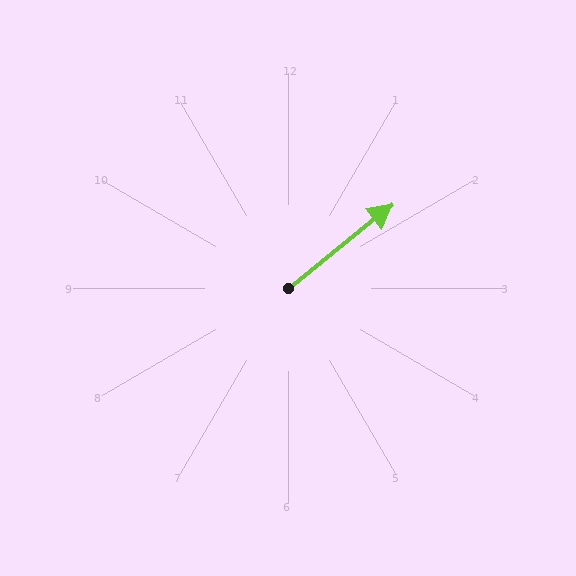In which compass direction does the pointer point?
Northeast.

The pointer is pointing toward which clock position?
Roughly 2 o'clock.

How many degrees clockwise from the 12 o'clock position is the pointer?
Approximately 51 degrees.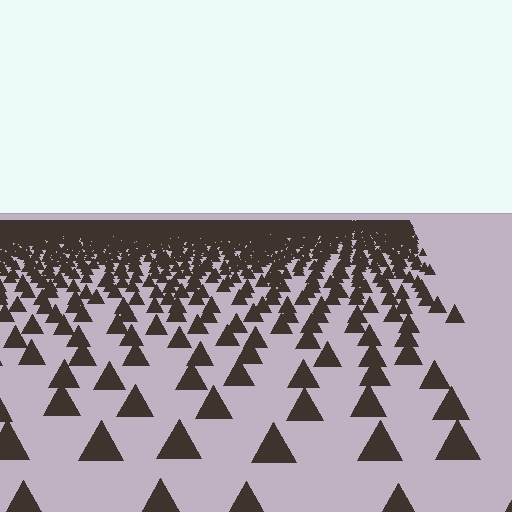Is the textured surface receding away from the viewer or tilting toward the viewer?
The surface is receding away from the viewer. Texture elements get smaller and denser toward the top.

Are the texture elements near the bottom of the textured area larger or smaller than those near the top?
Larger. Near the bottom, elements are closer to the viewer and appear at a bigger on-screen size.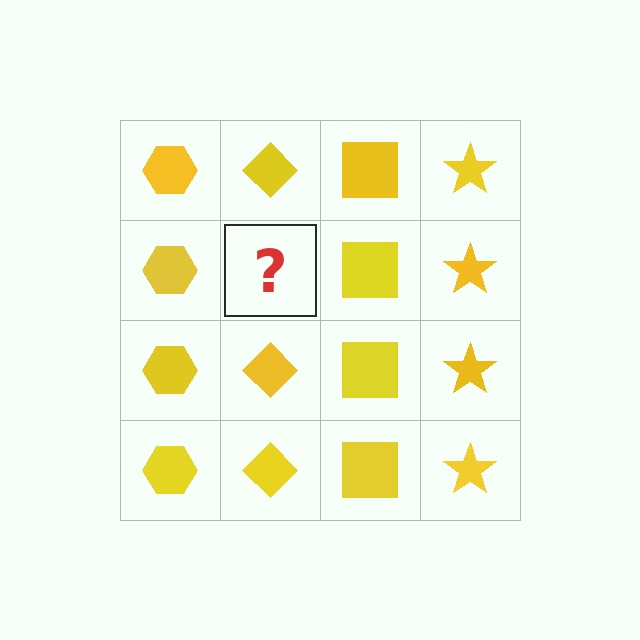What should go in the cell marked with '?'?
The missing cell should contain a yellow diamond.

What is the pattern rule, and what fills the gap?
The rule is that each column has a consistent shape. The gap should be filled with a yellow diamond.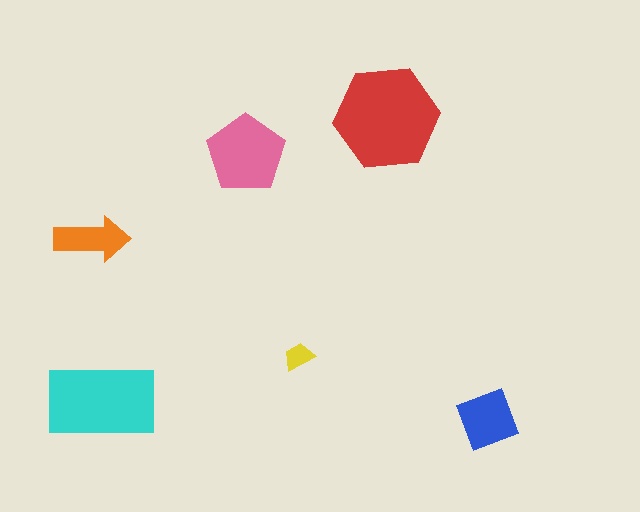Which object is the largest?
The red hexagon.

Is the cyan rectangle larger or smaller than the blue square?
Larger.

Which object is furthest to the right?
The blue square is rightmost.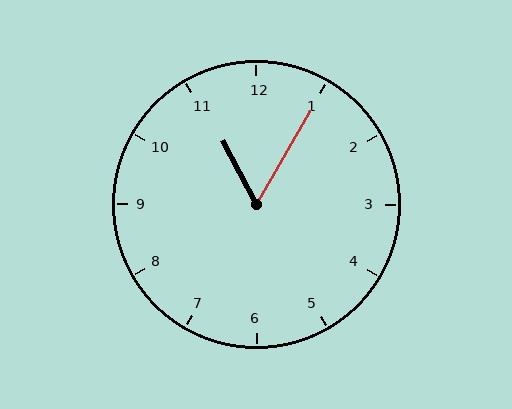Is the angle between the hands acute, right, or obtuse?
It is acute.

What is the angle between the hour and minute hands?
Approximately 58 degrees.